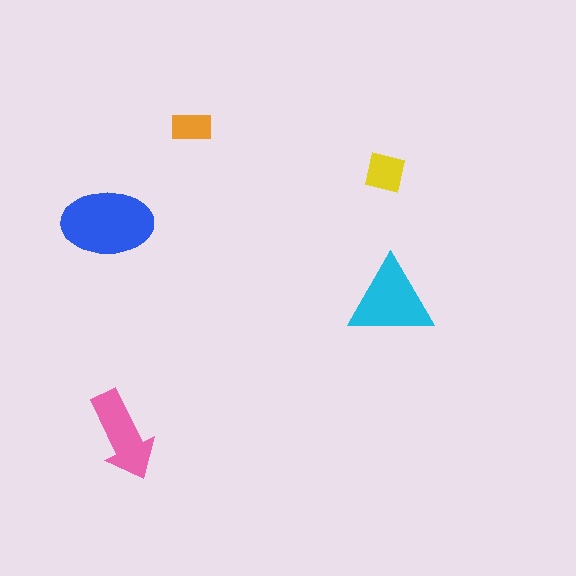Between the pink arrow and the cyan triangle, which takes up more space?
The cyan triangle.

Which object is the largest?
The blue ellipse.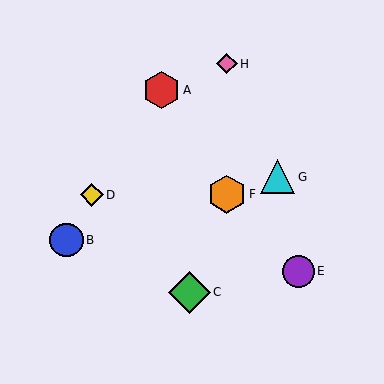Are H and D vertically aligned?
No, H is at x≈227 and D is at x≈92.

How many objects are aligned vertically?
2 objects (F, H) are aligned vertically.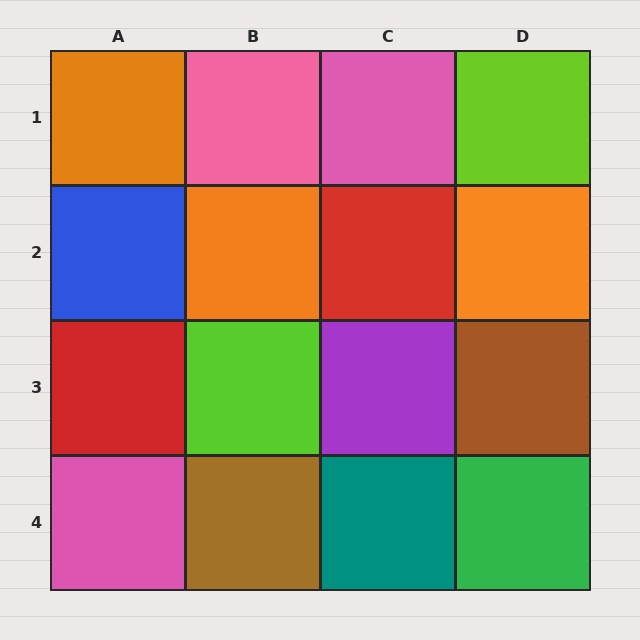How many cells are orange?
3 cells are orange.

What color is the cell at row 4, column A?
Pink.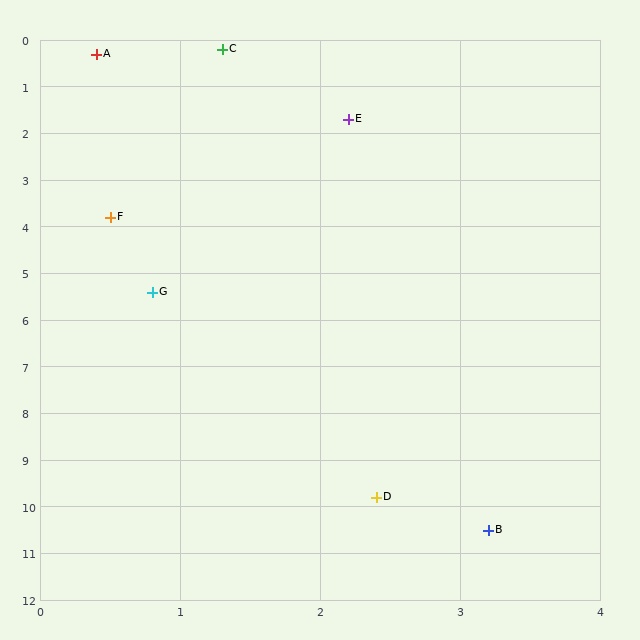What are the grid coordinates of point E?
Point E is at approximately (2.2, 1.7).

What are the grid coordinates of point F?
Point F is at approximately (0.5, 3.8).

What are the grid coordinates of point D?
Point D is at approximately (2.4, 9.8).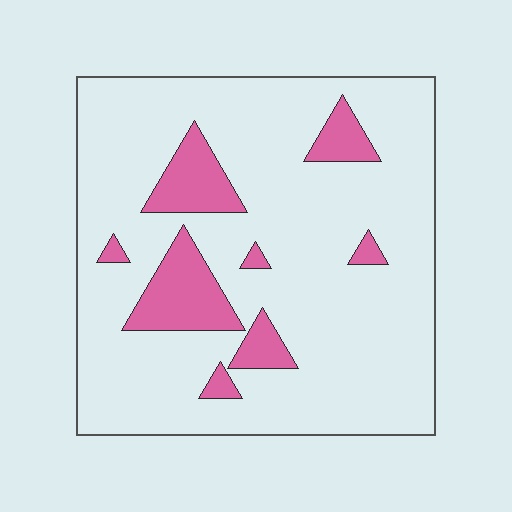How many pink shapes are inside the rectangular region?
8.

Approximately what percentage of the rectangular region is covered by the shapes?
Approximately 15%.